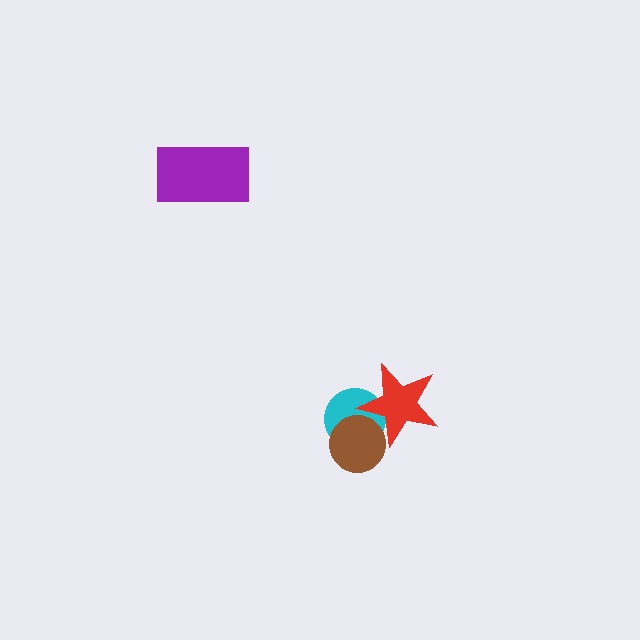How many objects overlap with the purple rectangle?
0 objects overlap with the purple rectangle.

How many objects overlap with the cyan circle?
2 objects overlap with the cyan circle.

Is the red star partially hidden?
Yes, it is partially covered by another shape.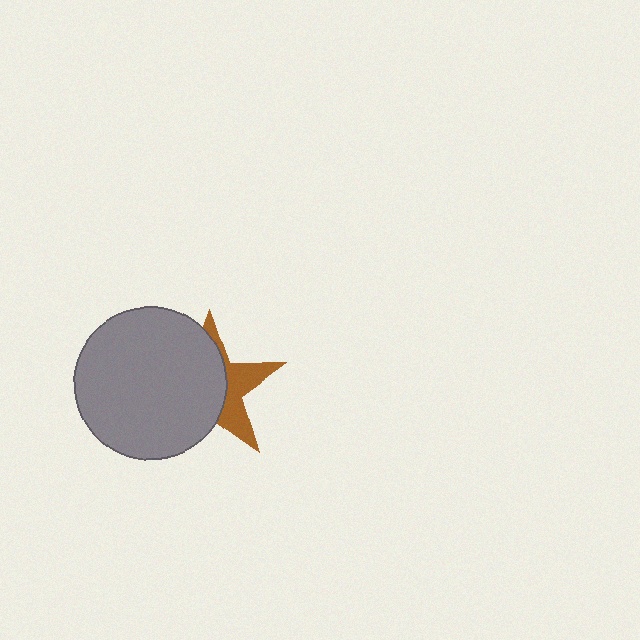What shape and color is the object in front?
The object in front is a gray circle.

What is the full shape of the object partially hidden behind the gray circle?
The partially hidden object is a brown star.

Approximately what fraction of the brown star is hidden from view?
Roughly 63% of the brown star is hidden behind the gray circle.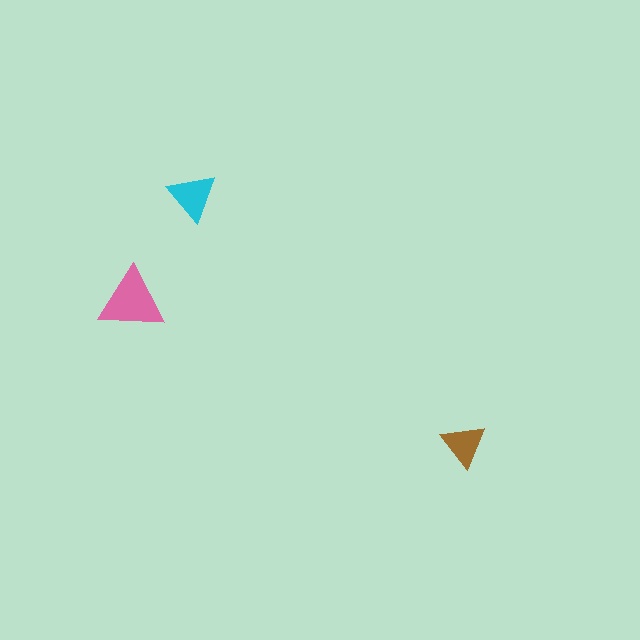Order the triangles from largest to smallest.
the pink one, the cyan one, the brown one.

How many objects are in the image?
There are 3 objects in the image.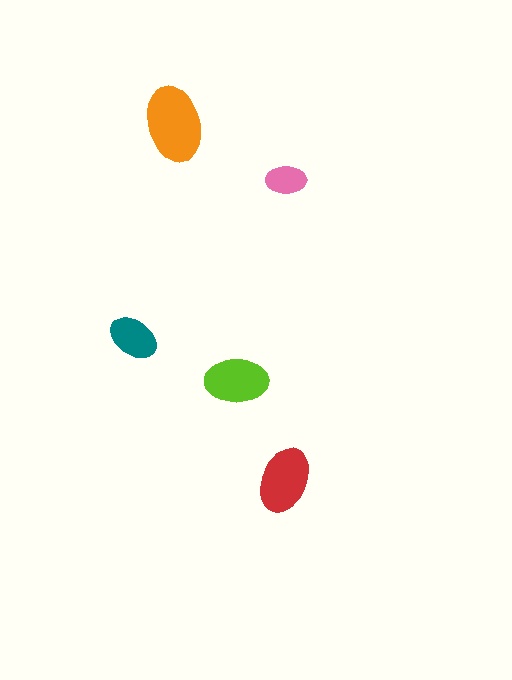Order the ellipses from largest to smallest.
the orange one, the red one, the lime one, the teal one, the pink one.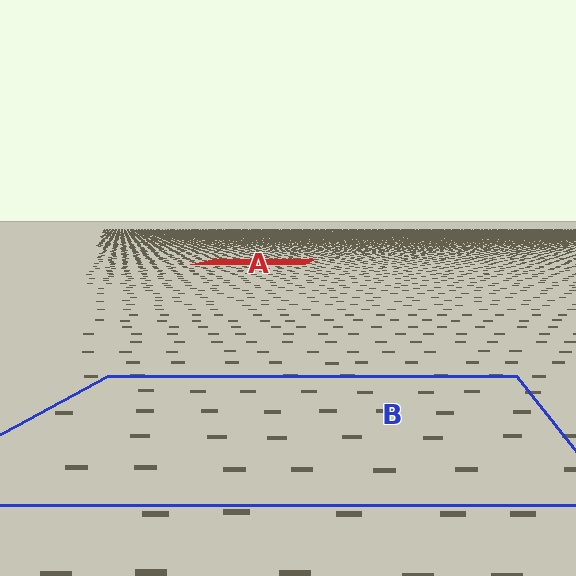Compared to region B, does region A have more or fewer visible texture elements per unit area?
Region A has more texture elements per unit area — they are packed more densely because it is farther away.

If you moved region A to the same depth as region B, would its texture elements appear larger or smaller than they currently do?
They would appear larger. At a closer depth, the same texture elements are projected at a bigger on-screen size.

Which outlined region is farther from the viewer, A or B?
Region A is farther from the viewer — the texture elements inside it appear smaller and more densely packed.